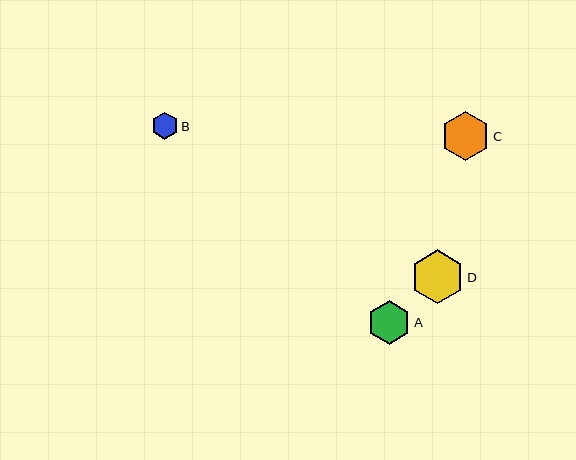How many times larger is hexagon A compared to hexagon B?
Hexagon A is approximately 1.6 times the size of hexagon B.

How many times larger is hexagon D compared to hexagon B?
Hexagon D is approximately 2.0 times the size of hexagon B.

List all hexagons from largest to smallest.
From largest to smallest: D, C, A, B.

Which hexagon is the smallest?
Hexagon B is the smallest with a size of approximately 27 pixels.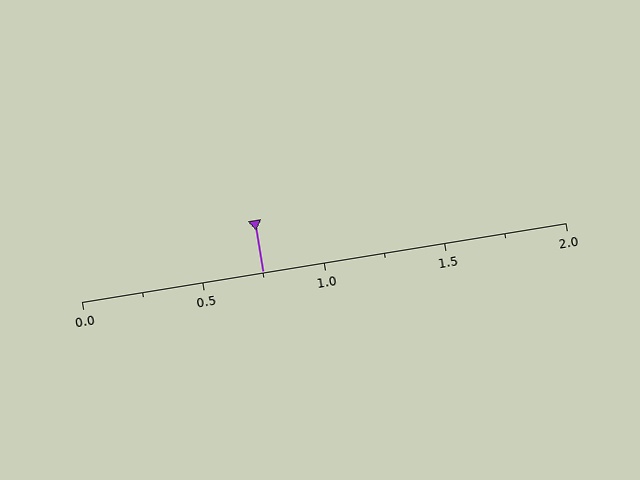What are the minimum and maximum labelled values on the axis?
The axis runs from 0.0 to 2.0.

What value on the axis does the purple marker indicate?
The marker indicates approximately 0.75.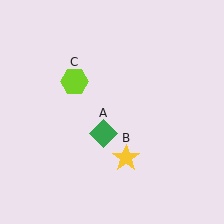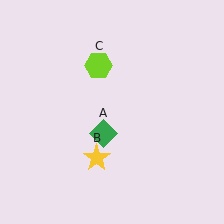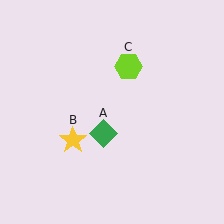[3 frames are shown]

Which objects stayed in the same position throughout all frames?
Green diamond (object A) remained stationary.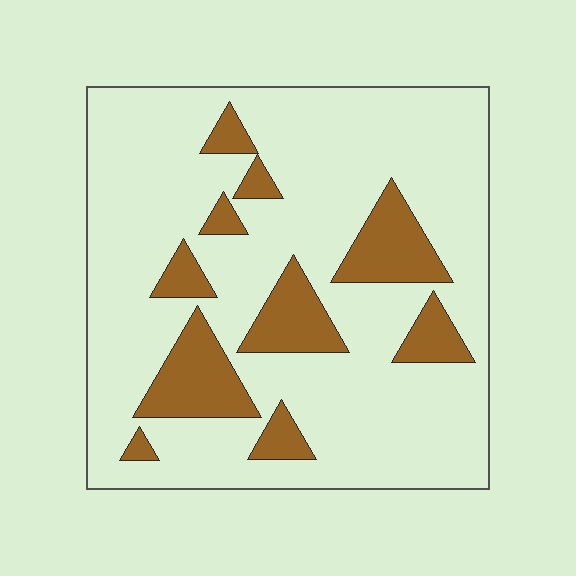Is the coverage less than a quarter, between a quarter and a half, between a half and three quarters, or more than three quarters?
Less than a quarter.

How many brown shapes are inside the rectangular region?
10.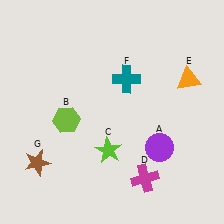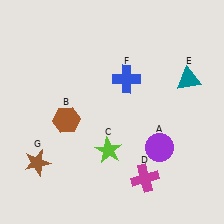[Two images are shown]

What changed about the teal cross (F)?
In Image 1, F is teal. In Image 2, it changed to blue.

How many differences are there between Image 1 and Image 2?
There are 3 differences between the two images.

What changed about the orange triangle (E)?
In Image 1, E is orange. In Image 2, it changed to teal.